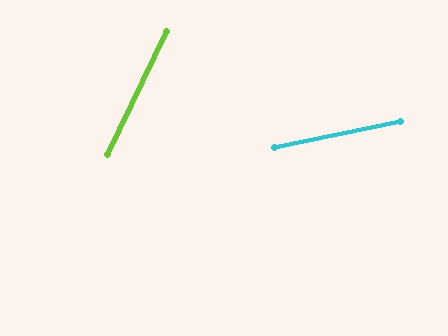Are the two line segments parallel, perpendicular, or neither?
Neither parallel nor perpendicular — they differ by about 53°.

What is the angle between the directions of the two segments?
Approximately 53 degrees.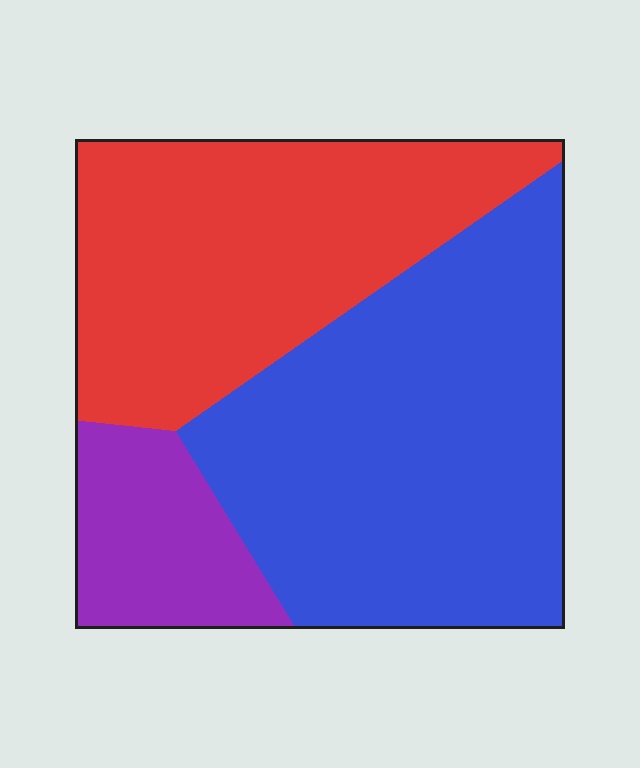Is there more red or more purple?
Red.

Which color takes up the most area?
Blue, at roughly 50%.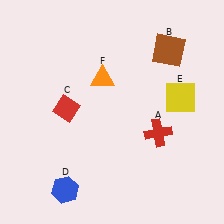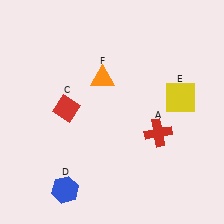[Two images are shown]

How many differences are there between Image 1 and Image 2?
There is 1 difference between the two images.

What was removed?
The brown square (B) was removed in Image 2.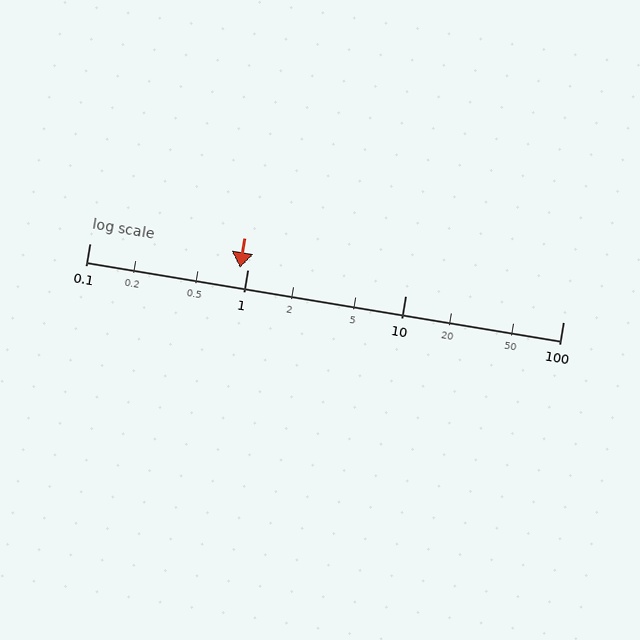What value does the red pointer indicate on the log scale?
The pointer indicates approximately 0.9.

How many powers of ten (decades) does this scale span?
The scale spans 3 decades, from 0.1 to 100.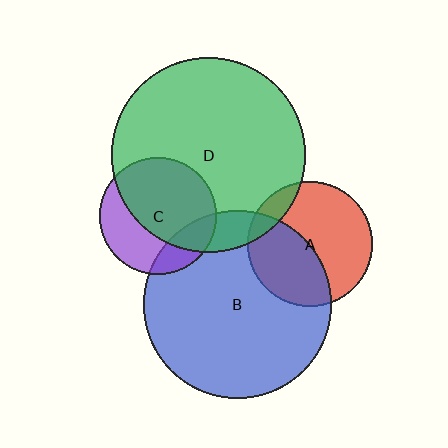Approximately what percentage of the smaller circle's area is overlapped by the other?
Approximately 40%.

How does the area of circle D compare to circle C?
Approximately 2.8 times.